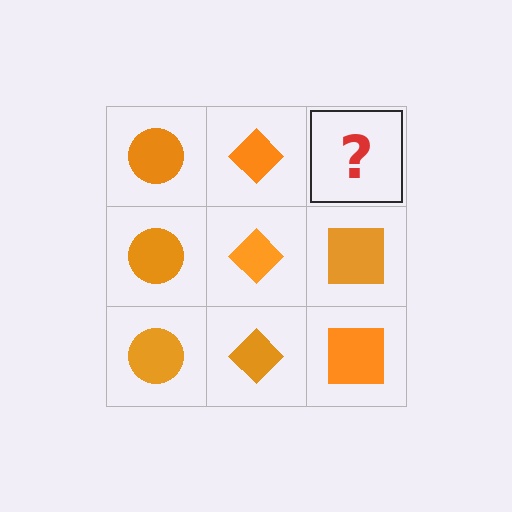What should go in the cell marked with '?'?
The missing cell should contain an orange square.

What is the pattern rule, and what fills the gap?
The rule is that each column has a consistent shape. The gap should be filled with an orange square.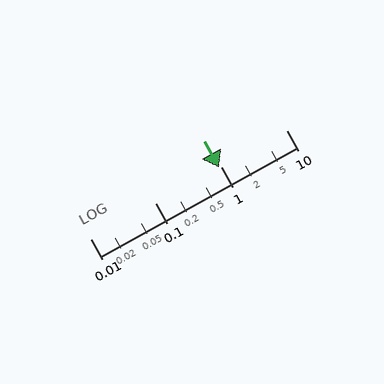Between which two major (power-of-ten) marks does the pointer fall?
The pointer is between 0.1 and 1.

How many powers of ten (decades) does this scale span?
The scale spans 3 decades, from 0.01 to 10.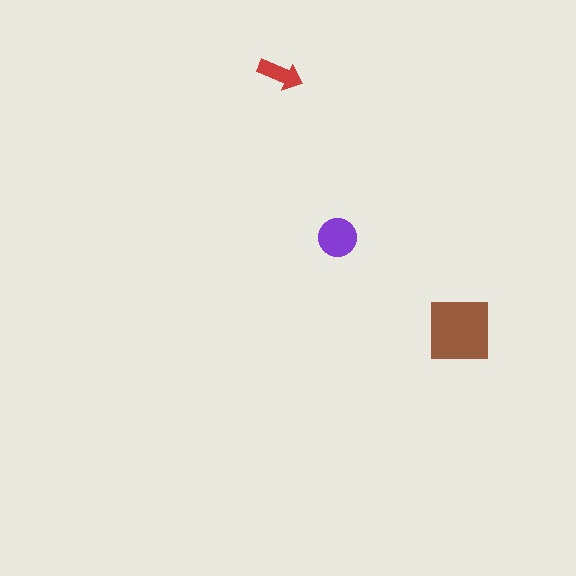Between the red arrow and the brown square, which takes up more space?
The brown square.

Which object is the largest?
The brown square.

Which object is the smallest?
The red arrow.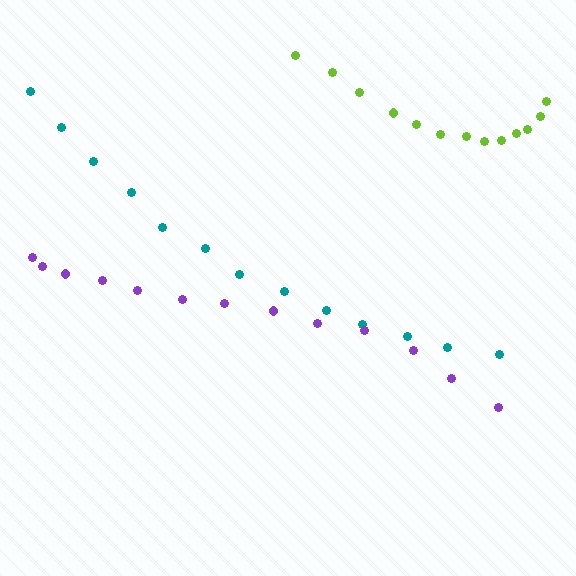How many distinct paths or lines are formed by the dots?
There are 3 distinct paths.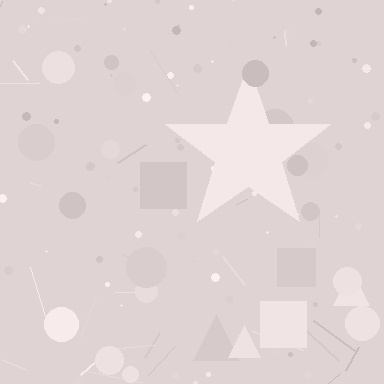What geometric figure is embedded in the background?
A star is embedded in the background.